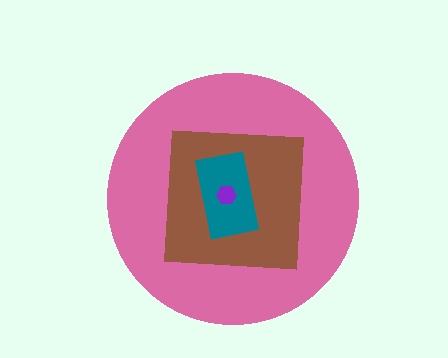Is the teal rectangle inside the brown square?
Yes.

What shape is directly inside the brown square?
The teal rectangle.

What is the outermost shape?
The pink circle.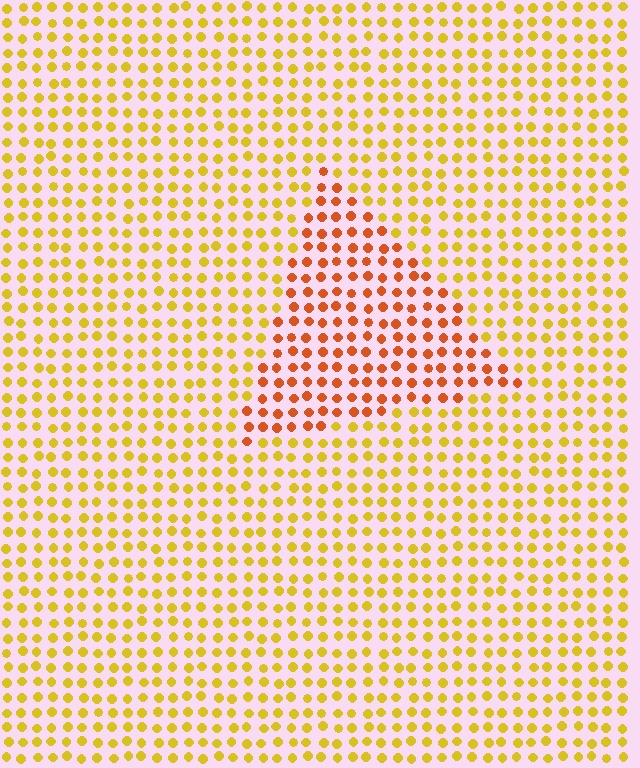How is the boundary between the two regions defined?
The boundary is defined purely by a slight shift in hue (about 36 degrees). Spacing, size, and orientation are identical on both sides.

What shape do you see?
I see a triangle.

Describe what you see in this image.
The image is filled with small yellow elements in a uniform arrangement. A triangle-shaped region is visible where the elements are tinted to a slightly different hue, forming a subtle color boundary.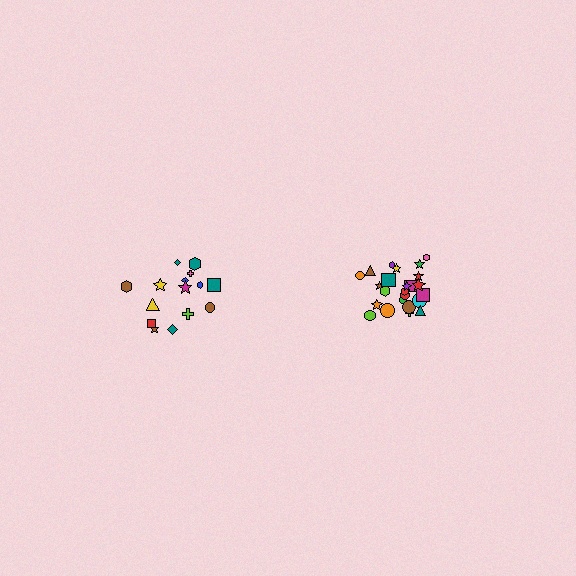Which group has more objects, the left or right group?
The right group.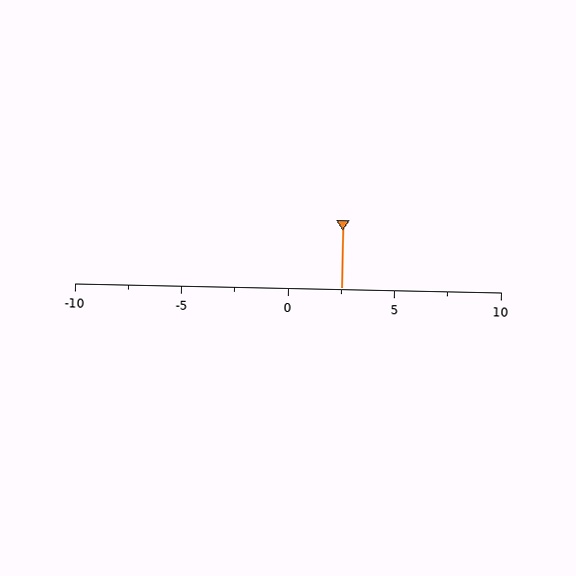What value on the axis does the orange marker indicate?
The marker indicates approximately 2.5.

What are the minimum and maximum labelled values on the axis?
The axis runs from -10 to 10.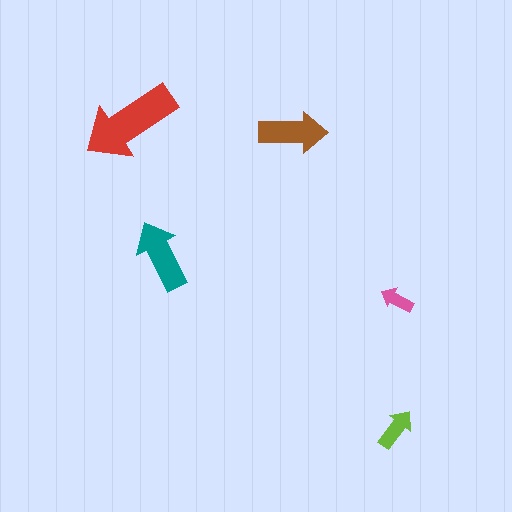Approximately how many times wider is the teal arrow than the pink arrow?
About 2 times wider.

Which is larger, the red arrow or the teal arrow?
The red one.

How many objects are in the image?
There are 5 objects in the image.